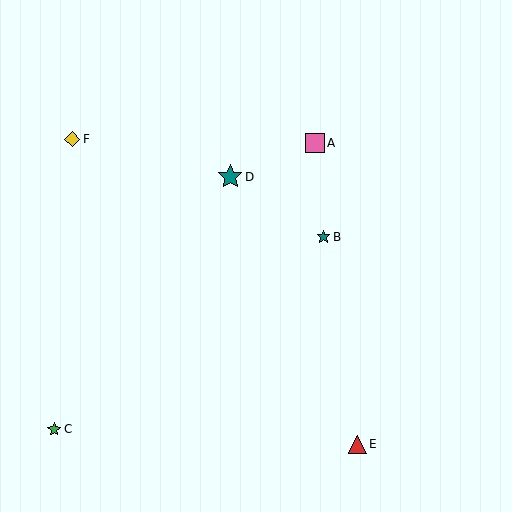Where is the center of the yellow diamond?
The center of the yellow diamond is at (72, 139).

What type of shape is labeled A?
Shape A is a pink square.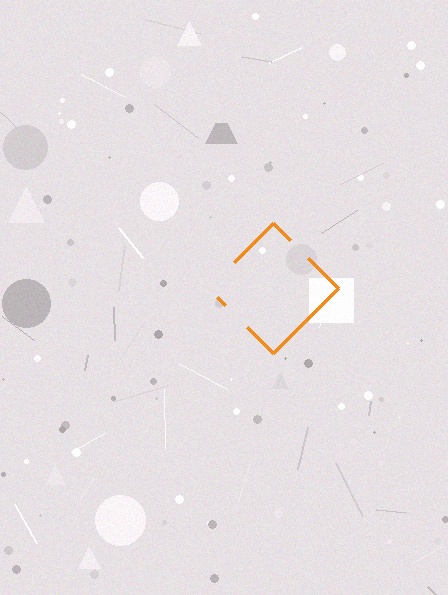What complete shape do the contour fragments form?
The contour fragments form a diamond.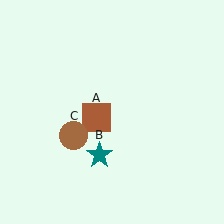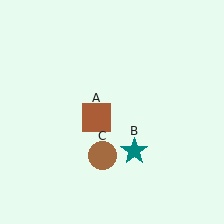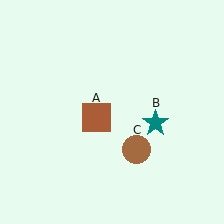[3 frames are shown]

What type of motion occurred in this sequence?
The teal star (object B), brown circle (object C) rotated counterclockwise around the center of the scene.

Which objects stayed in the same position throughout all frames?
Brown square (object A) remained stationary.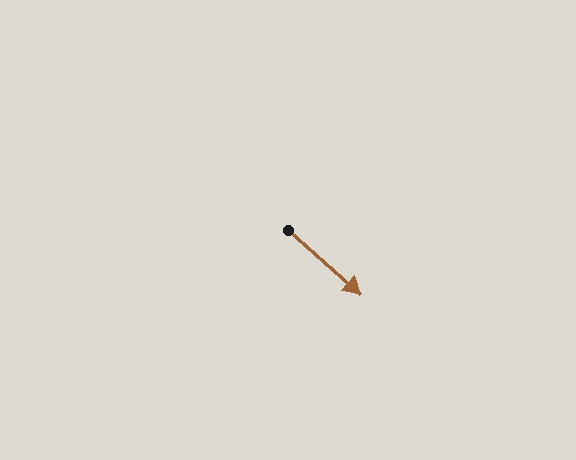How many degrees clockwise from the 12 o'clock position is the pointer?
Approximately 131 degrees.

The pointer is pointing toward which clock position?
Roughly 4 o'clock.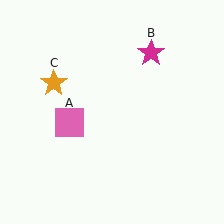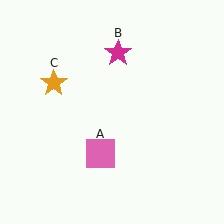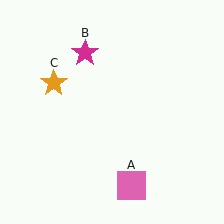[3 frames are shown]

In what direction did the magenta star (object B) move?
The magenta star (object B) moved left.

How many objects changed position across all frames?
2 objects changed position: pink square (object A), magenta star (object B).